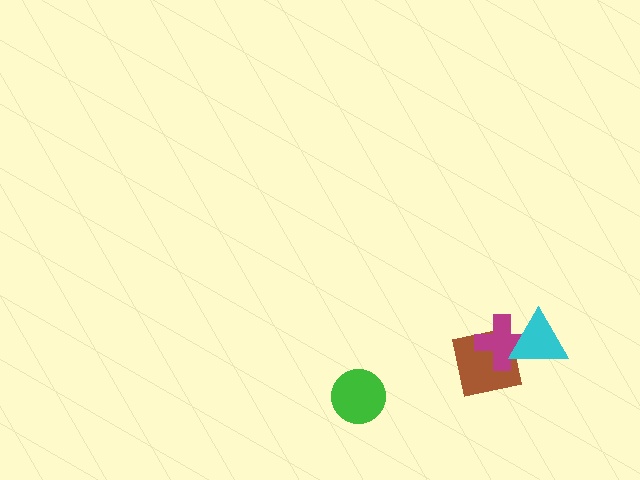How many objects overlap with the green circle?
0 objects overlap with the green circle.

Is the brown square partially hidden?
Yes, it is partially covered by another shape.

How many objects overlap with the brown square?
2 objects overlap with the brown square.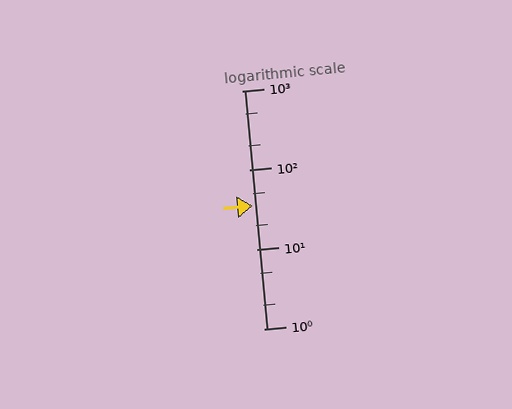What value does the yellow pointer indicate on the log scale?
The pointer indicates approximately 36.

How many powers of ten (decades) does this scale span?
The scale spans 3 decades, from 1 to 1000.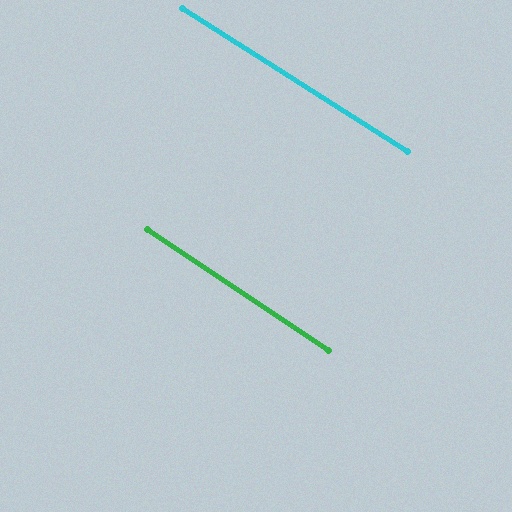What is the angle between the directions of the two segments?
Approximately 1 degree.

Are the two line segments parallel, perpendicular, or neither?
Parallel — their directions differ by only 1.4°.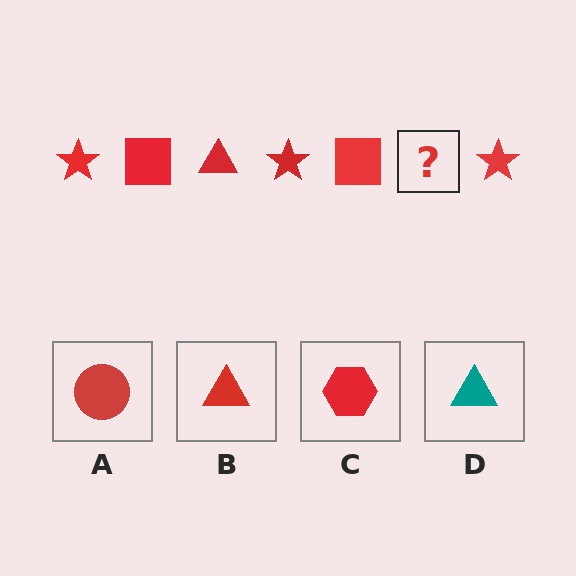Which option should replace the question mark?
Option B.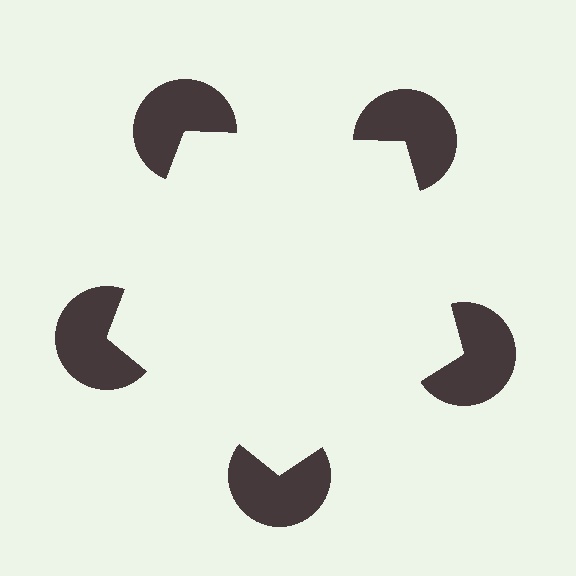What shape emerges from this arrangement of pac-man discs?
An illusory pentagon — its edges are inferred from the aligned wedge cuts in the pac-man discs, not physically drawn.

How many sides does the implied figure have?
5 sides.